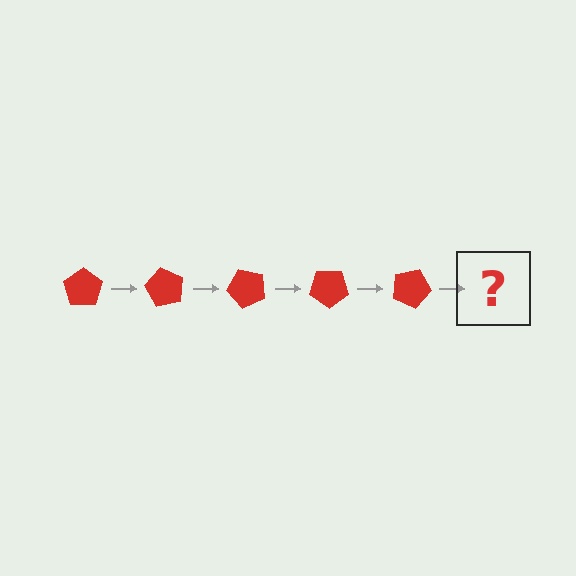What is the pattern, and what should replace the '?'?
The pattern is that the pentagon rotates 60 degrees each step. The '?' should be a red pentagon rotated 300 degrees.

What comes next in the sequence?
The next element should be a red pentagon rotated 300 degrees.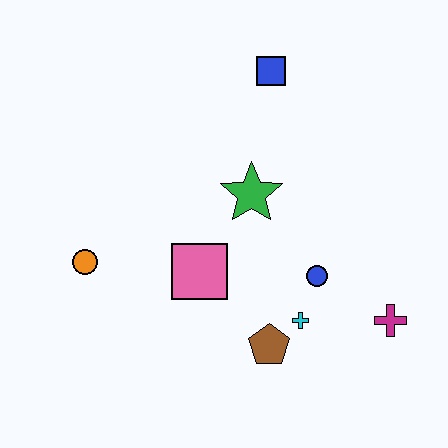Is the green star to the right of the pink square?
Yes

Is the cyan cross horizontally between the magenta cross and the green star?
Yes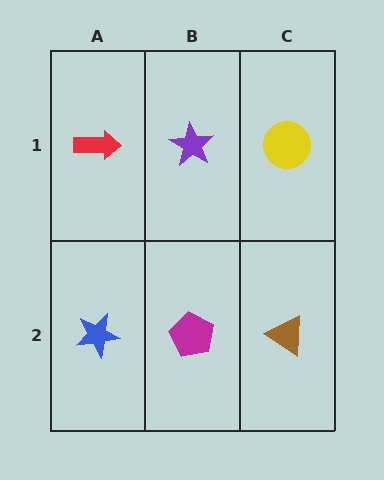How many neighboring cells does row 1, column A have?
2.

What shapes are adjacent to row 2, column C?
A yellow circle (row 1, column C), a magenta pentagon (row 2, column B).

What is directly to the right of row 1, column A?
A purple star.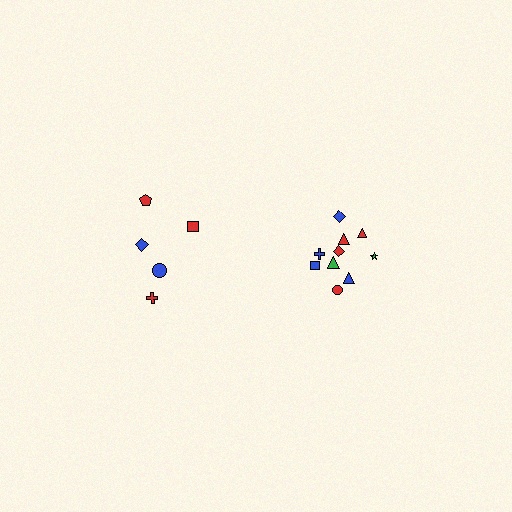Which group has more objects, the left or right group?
The right group.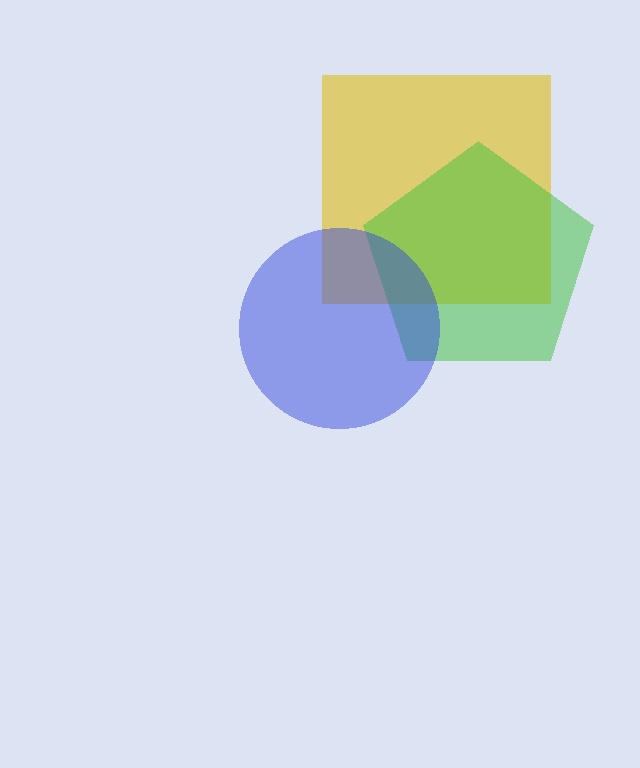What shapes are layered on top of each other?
The layered shapes are: a yellow square, a green pentagon, a blue circle.